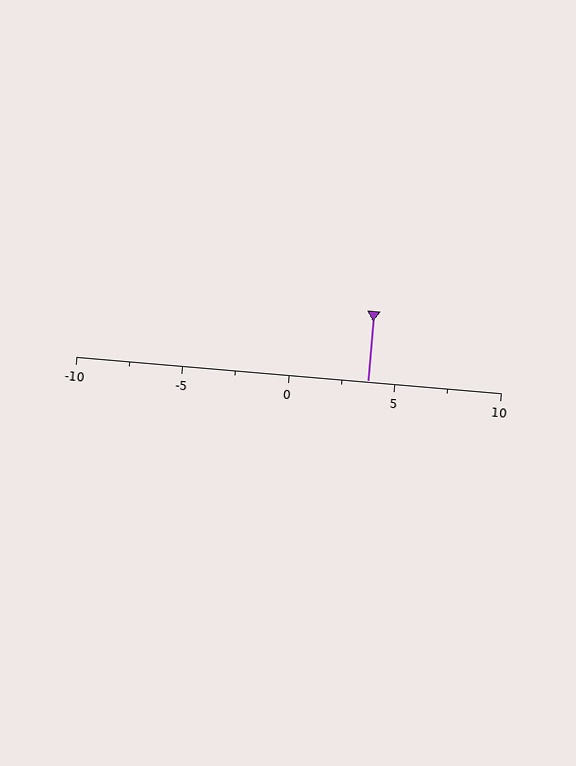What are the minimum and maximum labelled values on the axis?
The axis runs from -10 to 10.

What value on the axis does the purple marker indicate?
The marker indicates approximately 3.8.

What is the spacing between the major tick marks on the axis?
The major ticks are spaced 5 apart.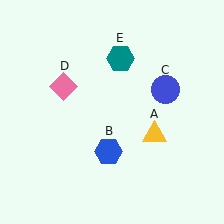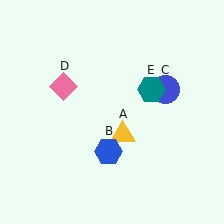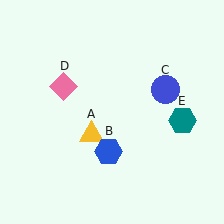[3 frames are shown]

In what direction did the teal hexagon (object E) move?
The teal hexagon (object E) moved down and to the right.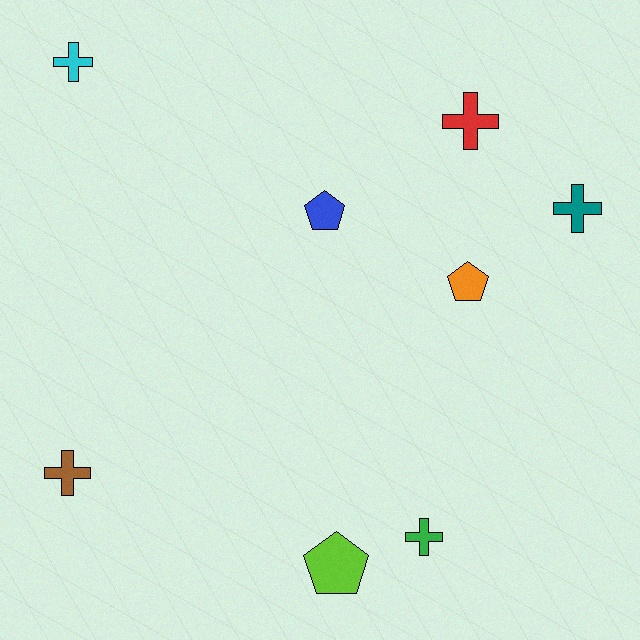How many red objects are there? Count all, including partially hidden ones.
There is 1 red object.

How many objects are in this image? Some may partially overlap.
There are 8 objects.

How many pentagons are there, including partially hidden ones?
There are 3 pentagons.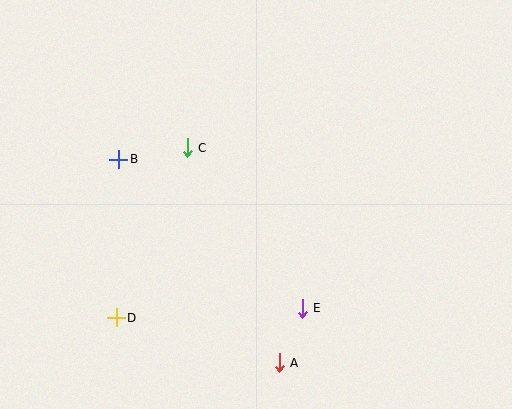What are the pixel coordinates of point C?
Point C is at (187, 148).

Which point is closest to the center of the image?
Point C at (187, 148) is closest to the center.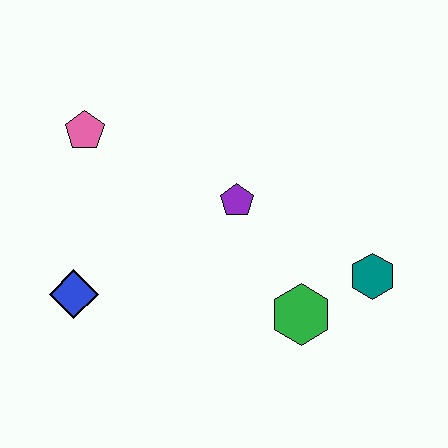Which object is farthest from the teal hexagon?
The pink pentagon is farthest from the teal hexagon.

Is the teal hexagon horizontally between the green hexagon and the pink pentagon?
No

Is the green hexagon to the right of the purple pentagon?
Yes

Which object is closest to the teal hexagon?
The green hexagon is closest to the teal hexagon.